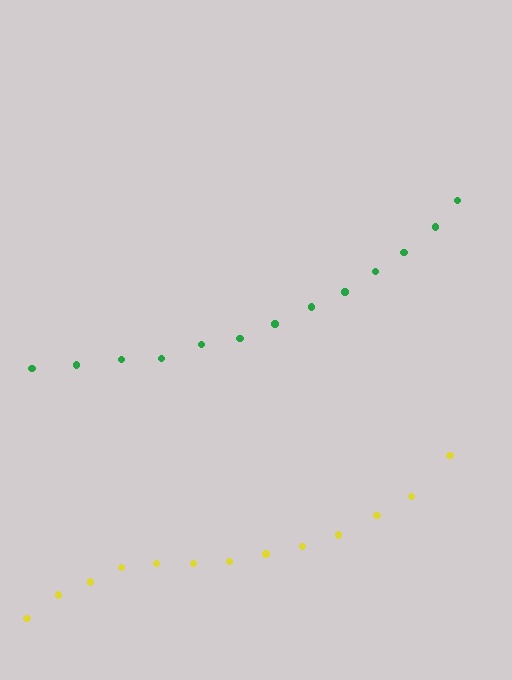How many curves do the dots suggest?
There are 2 distinct paths.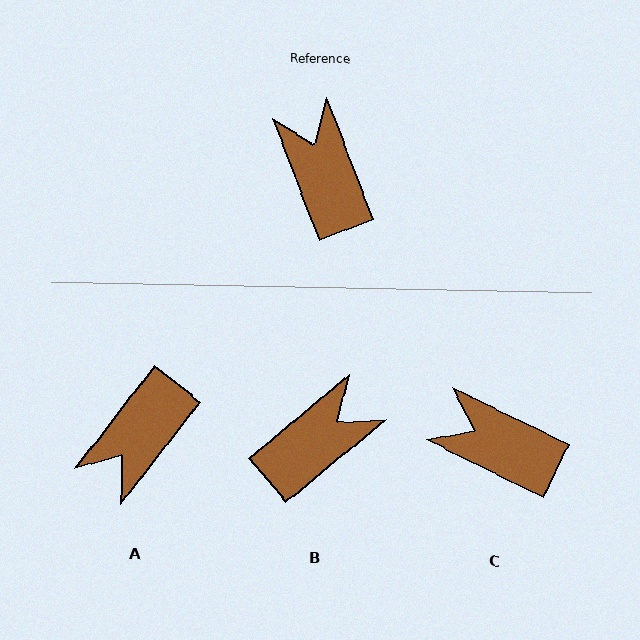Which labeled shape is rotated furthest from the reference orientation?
A, about 121 degrees away.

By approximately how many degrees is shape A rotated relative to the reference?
Approximately 121 degrees counter-clockwise.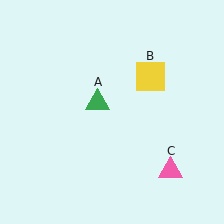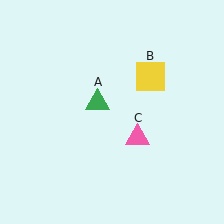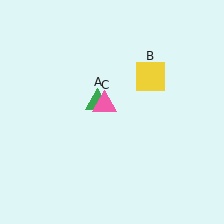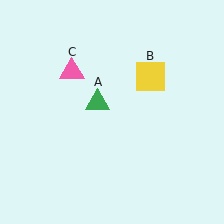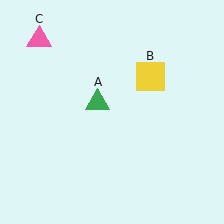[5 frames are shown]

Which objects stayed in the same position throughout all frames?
Green triangle (object A) and yellow square (object B) remained stationary.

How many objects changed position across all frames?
1 object changed position: pink triangle (object C).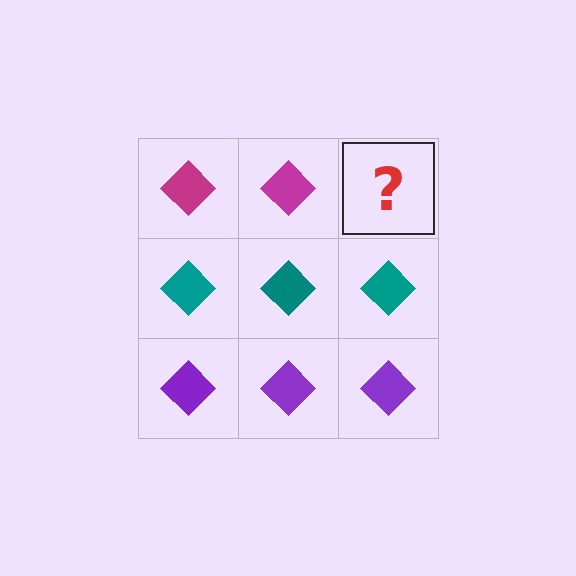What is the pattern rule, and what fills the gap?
The rule is that each row has a consistent color. The gap should be filled with a magenta diamond.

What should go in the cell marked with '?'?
The missing cell should contain a magenta diamond.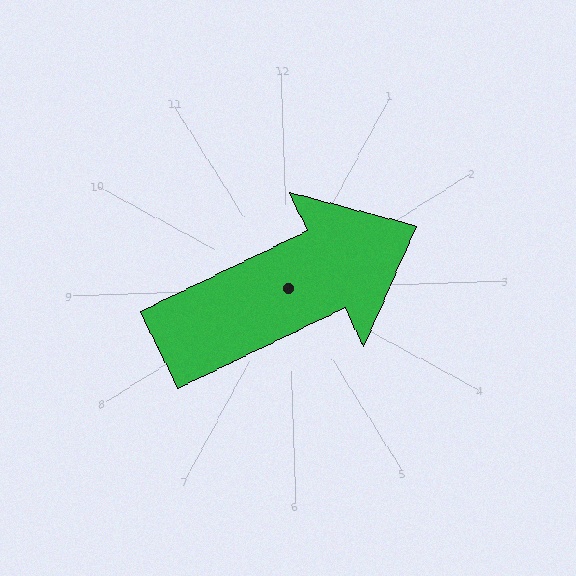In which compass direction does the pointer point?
Northeast.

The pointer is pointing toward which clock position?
Roughly 2 o'clock.